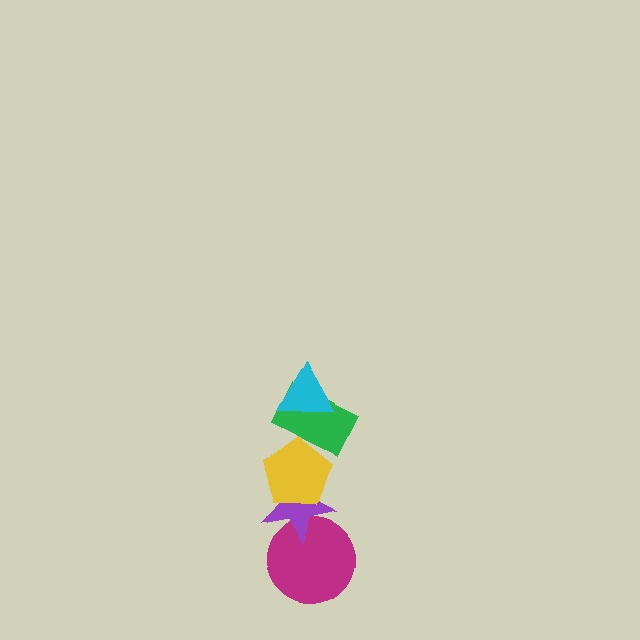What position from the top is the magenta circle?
The magenta circle is 5th from the top.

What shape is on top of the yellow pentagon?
The green rectangle is on top of the yellow pentagon.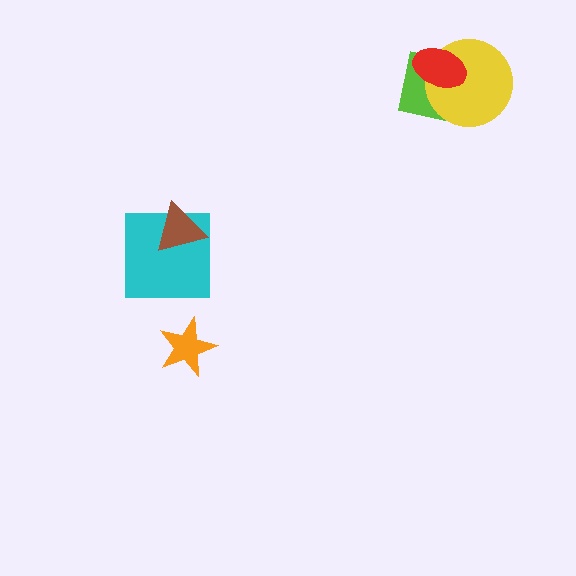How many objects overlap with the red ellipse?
2 objects overlap with the red ellipse.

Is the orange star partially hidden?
No, no other shape covers it.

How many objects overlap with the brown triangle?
1 object overlaps with the brown triangle.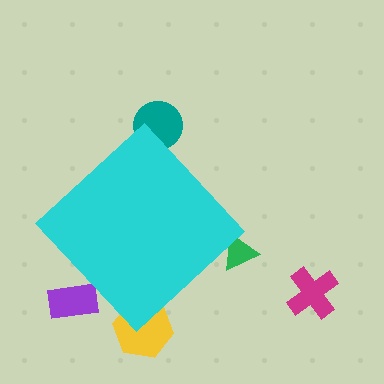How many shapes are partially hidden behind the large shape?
4 shapes are partially hidden.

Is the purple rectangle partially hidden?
Yes, the purple rectangle is partially hidden behind the cyan diamond.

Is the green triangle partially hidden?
Yes, the green triangle is partially hidden behind the cyan diamond.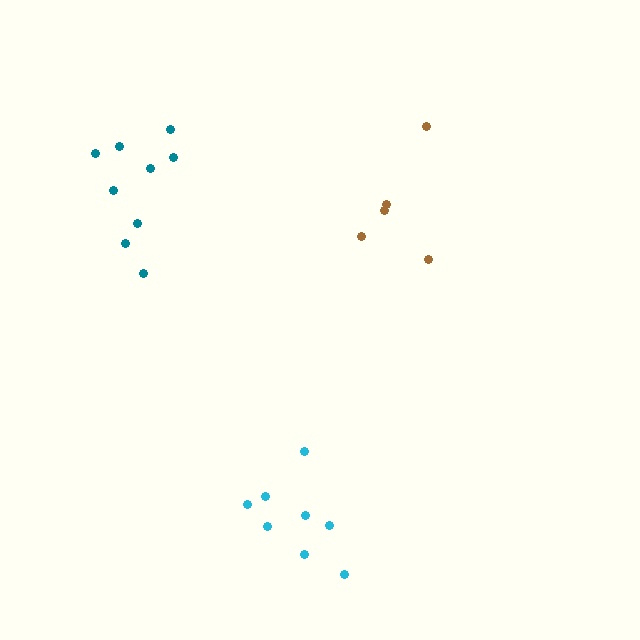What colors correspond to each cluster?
The clusters are colored: teal, brown, cyan.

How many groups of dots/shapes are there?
There are 3 groups.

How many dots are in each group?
Group 1: 9 dots, Group 2: 5 dots, Group 3: 8 dots (22 total).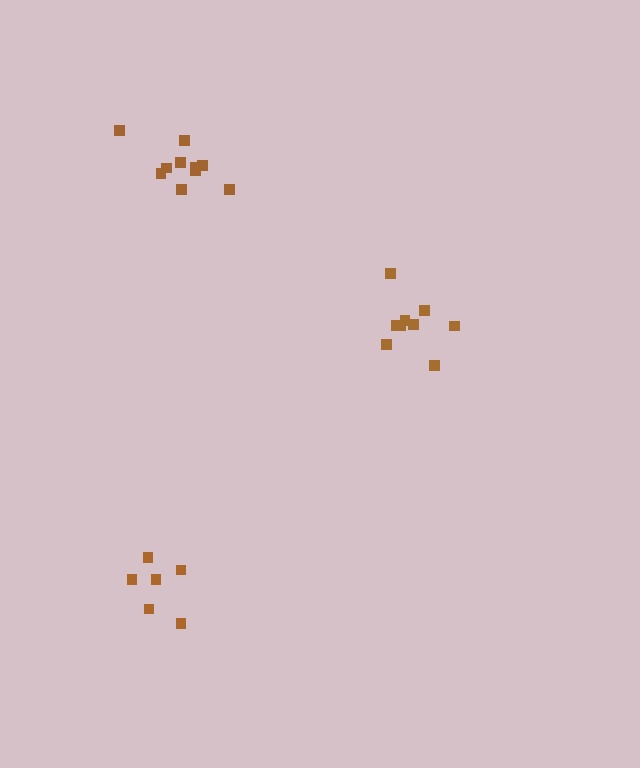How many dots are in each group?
Group 1: 9 dots, Group 2: 10 dots, Group 3: 6 dots (25 total).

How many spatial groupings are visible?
There are 3 spatial groupings.